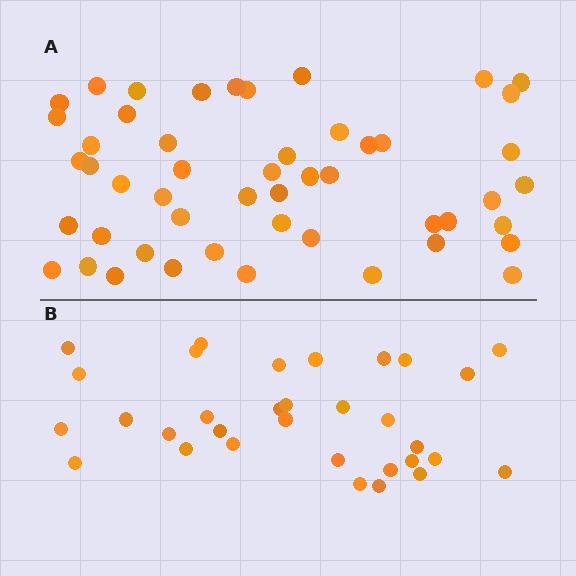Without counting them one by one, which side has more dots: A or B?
Region A (the top region) has more dots.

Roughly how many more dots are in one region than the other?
Region A has approximately 20 more dots than region B.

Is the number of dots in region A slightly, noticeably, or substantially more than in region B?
Region A has substantially more. The ratio is roughly 1.6 to 1.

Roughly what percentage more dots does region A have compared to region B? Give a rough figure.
About 55% more.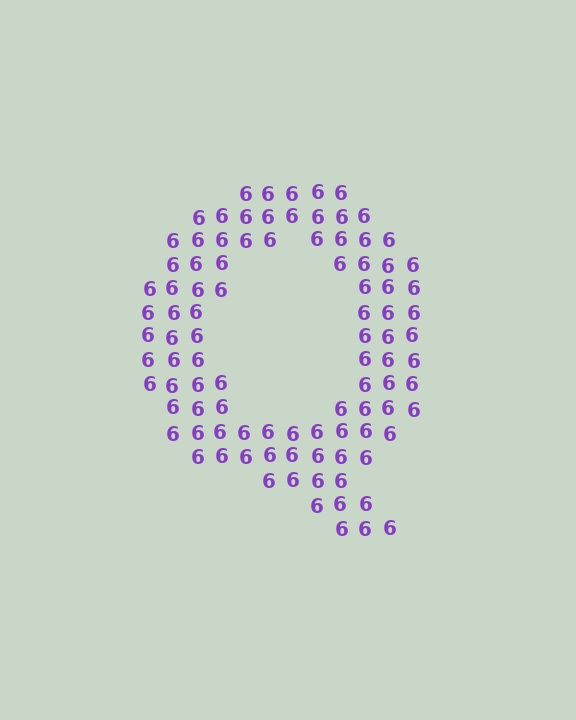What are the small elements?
The small elements are digit 6's.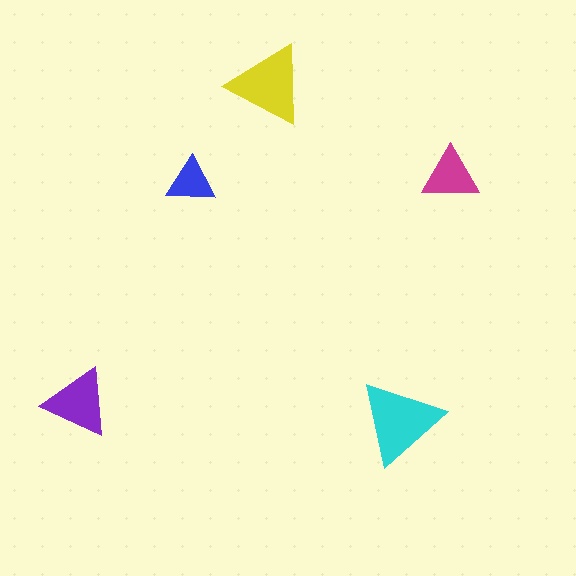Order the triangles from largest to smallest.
the cyan one, the yellow one, the purple one, the magenta one, the blue one.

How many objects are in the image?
There are 5 objects in the image.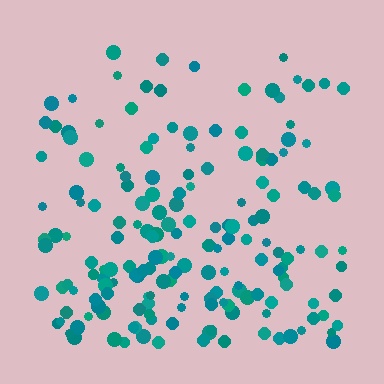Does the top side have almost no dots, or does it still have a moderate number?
Still a moderate number, just noticeably fewer than the bottom.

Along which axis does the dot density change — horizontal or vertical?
Vertical.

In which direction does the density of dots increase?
From top to bottom, with the bottom side densest.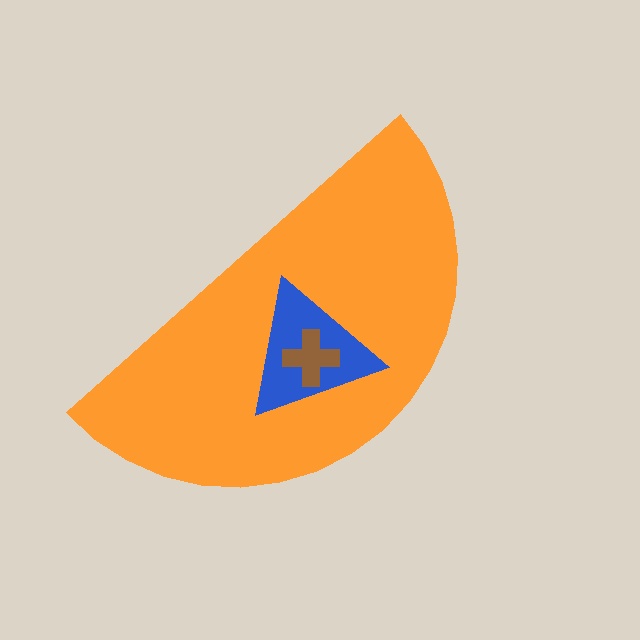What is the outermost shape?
The orange semicircle.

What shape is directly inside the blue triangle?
The brown cross.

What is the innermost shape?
The brown cross.